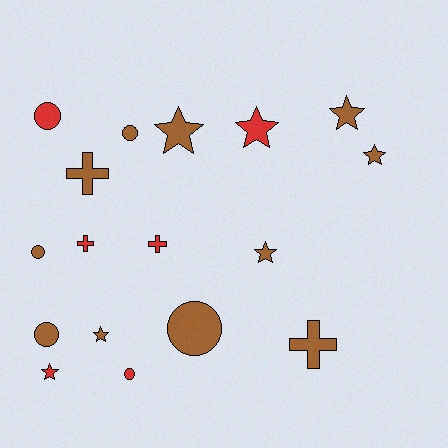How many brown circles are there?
There are 4 brown circles.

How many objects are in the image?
There are 17 objects.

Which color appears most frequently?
Brown, with 11 objects.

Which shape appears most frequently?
Star, with 7 objects.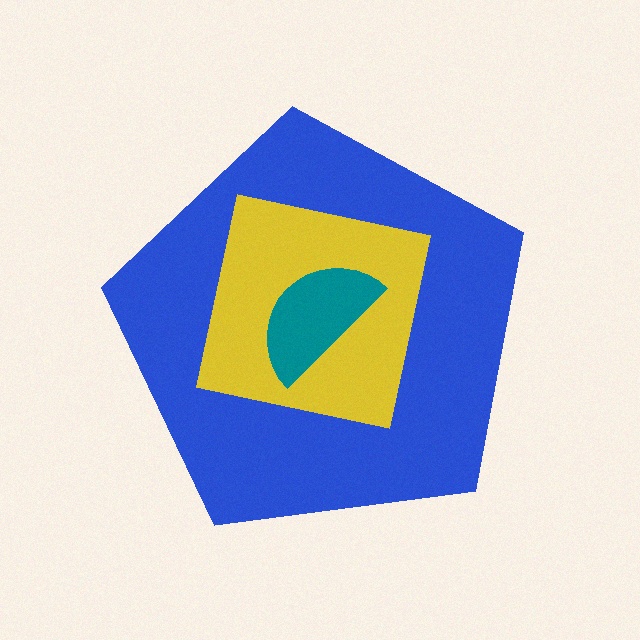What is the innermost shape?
The teal semicircle.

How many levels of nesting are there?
3.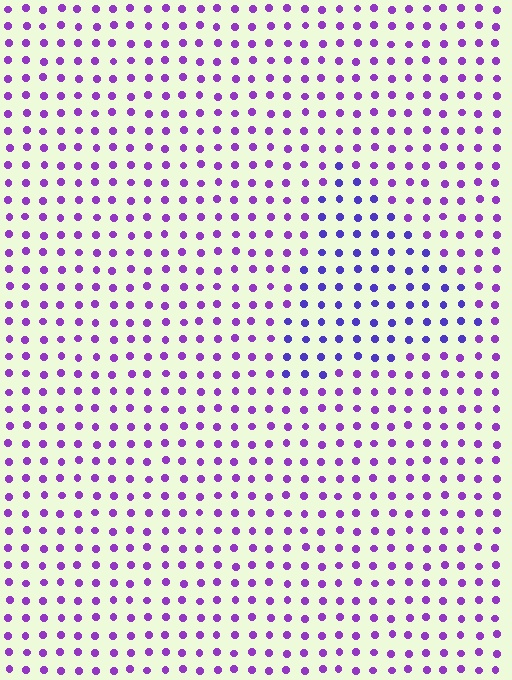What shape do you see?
I see a triangle.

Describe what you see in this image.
The image is filled with small purple elements in a uniform arrangement. A triangle-shaped region is visible where the elements are tinted to a slightly different hue, forming a subtle color boundary.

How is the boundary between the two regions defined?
The boundary is defined purely by a slight shift in hue (about 30 degrees). Spacing, size, and orientation are identical on both sides.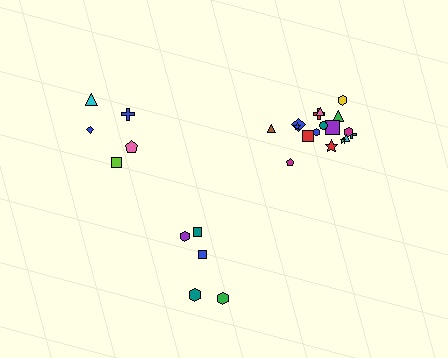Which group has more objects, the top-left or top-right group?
The top-right group.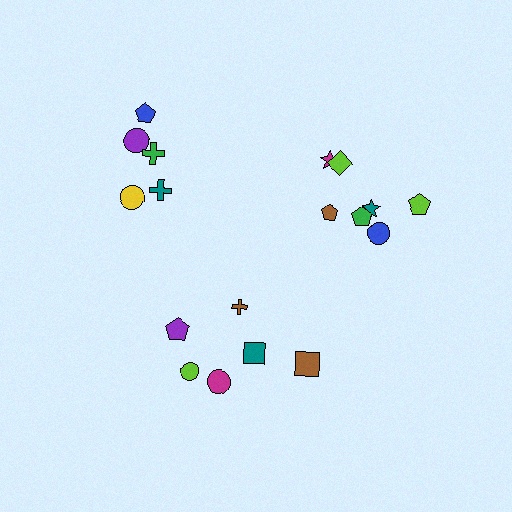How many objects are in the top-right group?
There are 7 objects.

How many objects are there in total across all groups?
There are 18 objects.